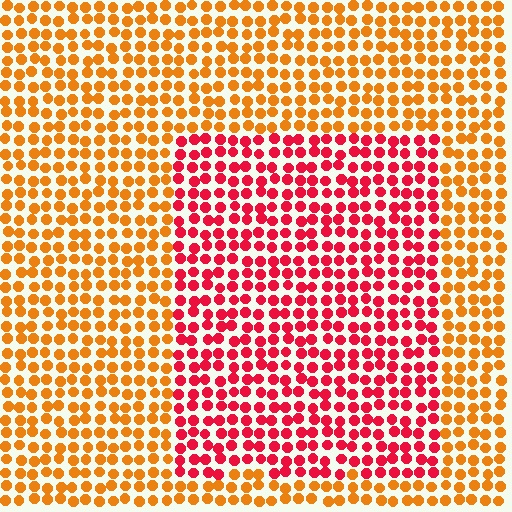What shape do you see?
I see a rectangle.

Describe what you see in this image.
The image is filled with small orange elements in a uniform arrangement. A rectangle-shaped region is visible where the elements are tinted to a slightly different hue, forming a subtle color boundary.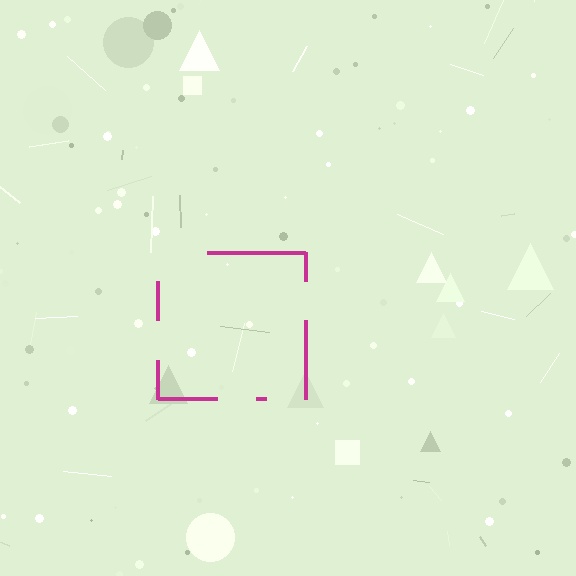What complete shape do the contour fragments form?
The contour fragments form a square.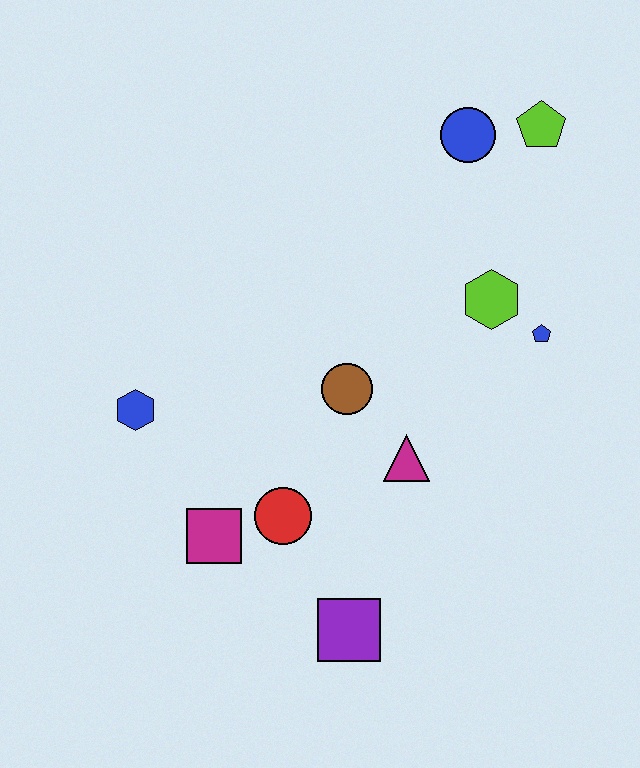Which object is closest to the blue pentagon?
The lime hexagon is closest to the blue pentagon.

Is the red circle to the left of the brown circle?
Yes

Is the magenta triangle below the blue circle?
Yes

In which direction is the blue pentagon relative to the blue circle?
The blue pentagon is below the blue circle.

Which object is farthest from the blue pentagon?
The blue hexagon is farthest from the blue pentagon.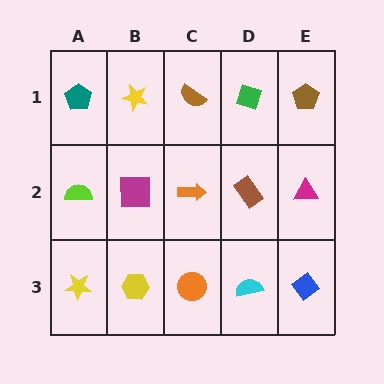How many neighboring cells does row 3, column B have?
3.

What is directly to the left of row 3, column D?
An orange circle.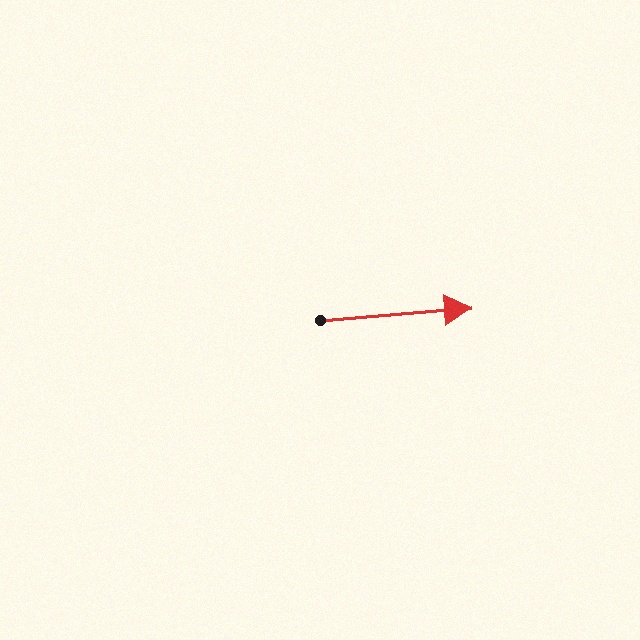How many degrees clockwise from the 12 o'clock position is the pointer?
Approximately 85 degrees.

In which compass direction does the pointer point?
East.